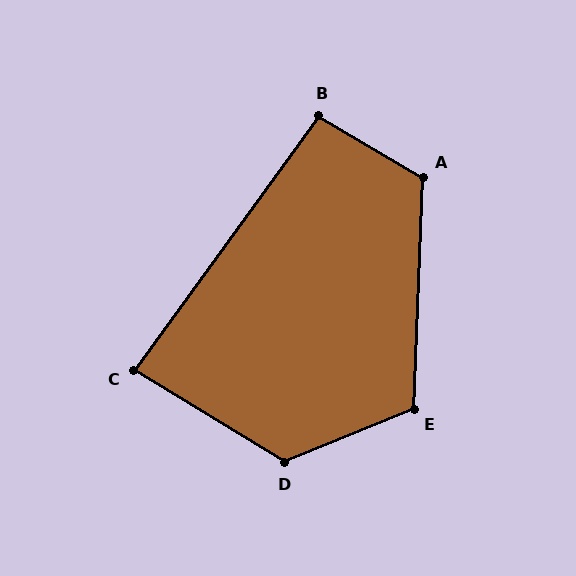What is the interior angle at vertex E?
Approximately 115 degrees (obtuse).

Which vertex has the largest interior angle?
D, at approximately 126 degrees.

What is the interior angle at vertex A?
Approximately 118 degrees (obtuse).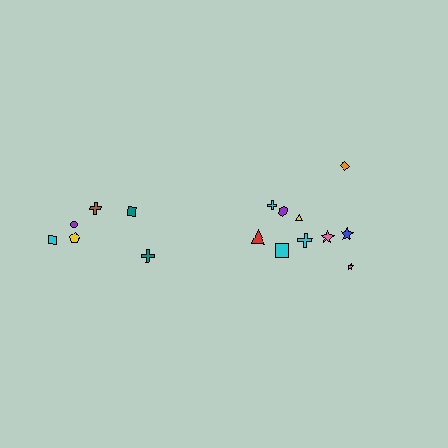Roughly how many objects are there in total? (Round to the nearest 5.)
Roughly 15 objects in total.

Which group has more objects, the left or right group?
The right group.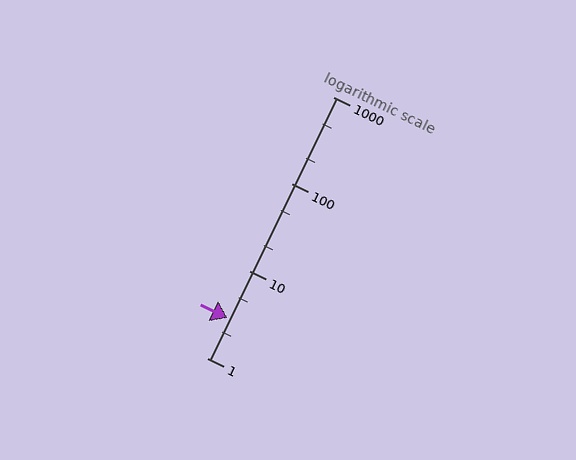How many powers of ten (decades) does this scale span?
The scale spans 3 decades, from 1 to 1000.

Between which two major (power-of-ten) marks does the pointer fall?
The pointer is between 1 and 10.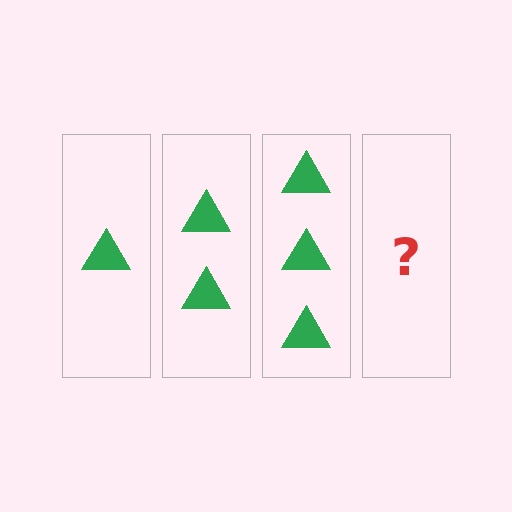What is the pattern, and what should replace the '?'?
The pattern is that each step adds one more triangle. The '?' should be 4 triangles.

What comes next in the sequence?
The next element should be 4 triangles.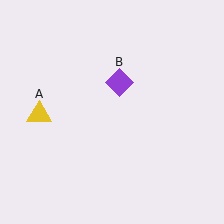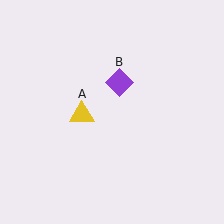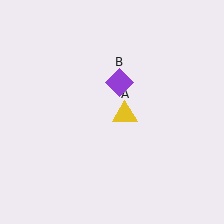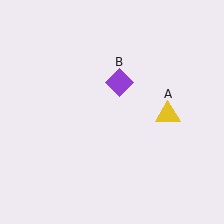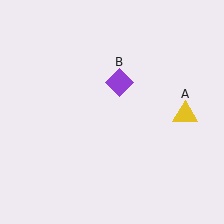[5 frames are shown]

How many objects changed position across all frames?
1 object changed position: yellow triangle (object A).